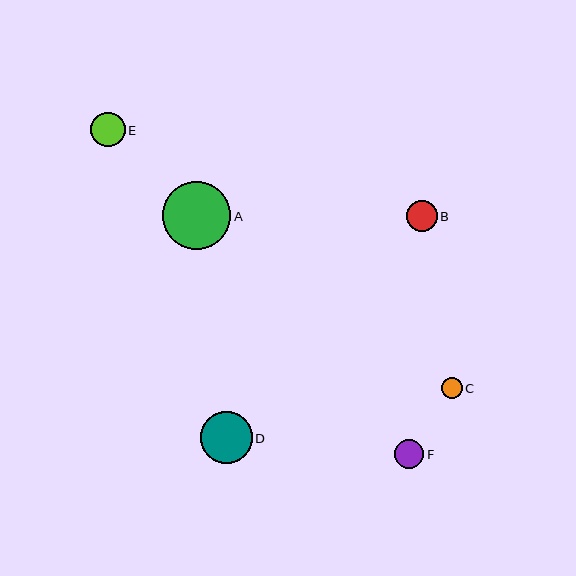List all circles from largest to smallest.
From largest to smallest: A, D, E, B, F, C.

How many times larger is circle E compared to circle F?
Circle E is approximately 1.2 times the size of circle F.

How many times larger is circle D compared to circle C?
Circle D is approximately 2.5 times the size of circle C.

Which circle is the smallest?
Circle C is the smallest with a size of approximately 21 pixels.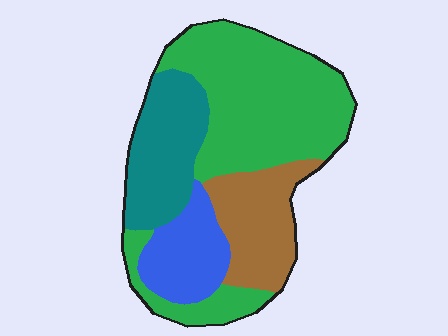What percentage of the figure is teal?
Teal covers around 20% of the figure.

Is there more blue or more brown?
Brown.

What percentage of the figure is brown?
Brown covers around 20% of the figure.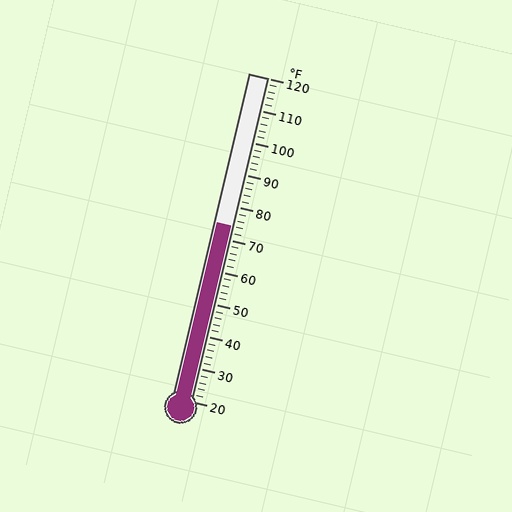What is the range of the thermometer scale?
The thermometer scale ranges from 20°F to 120°F.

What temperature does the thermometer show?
The thermometer shows approximately 74°F.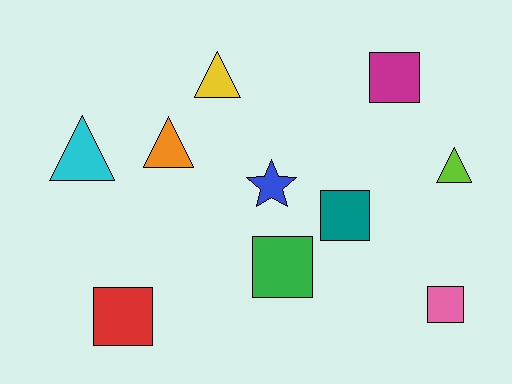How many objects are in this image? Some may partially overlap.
There are 10 objects.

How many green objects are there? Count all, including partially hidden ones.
There is 1 green object.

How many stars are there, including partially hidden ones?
There is 1 star.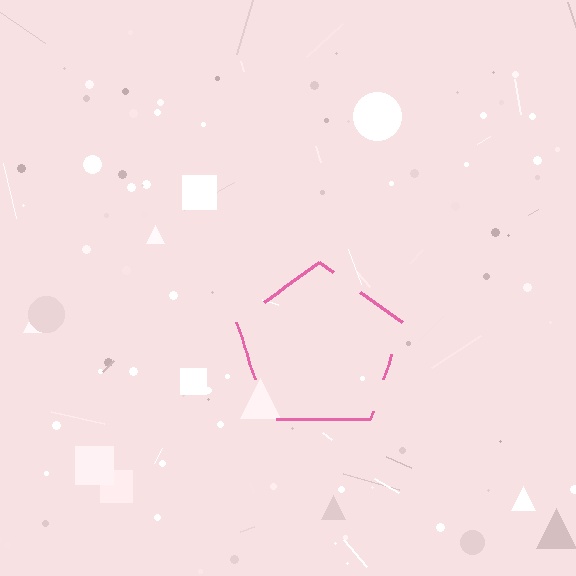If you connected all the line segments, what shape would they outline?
They would outline a pentagon.